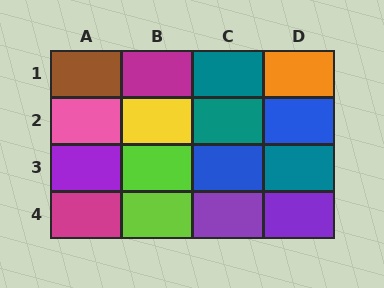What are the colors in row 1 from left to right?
Brown, magenta, teal, orange.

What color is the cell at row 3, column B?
Lime.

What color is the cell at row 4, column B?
Lime.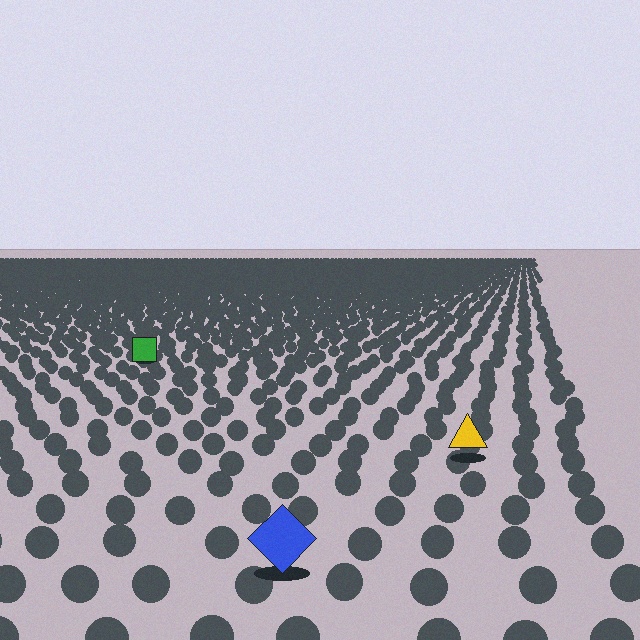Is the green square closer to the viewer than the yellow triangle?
No. The yellow triangle is closer — you can tell from the texture gradient: the ground texture is coarser near it.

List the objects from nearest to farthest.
From nearest to farthest: the blue diamond, the yellow triangle, the green square.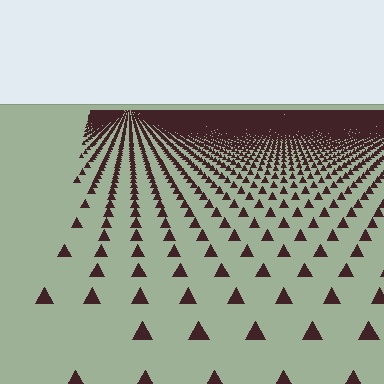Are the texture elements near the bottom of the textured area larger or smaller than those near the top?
Larger. Near the bottom, elements are closer to the viewer and appear at a bigger on-screen size.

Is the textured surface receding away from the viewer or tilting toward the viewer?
The surface is receding away from the viewer. Texture elements get smaller and denser toward the top.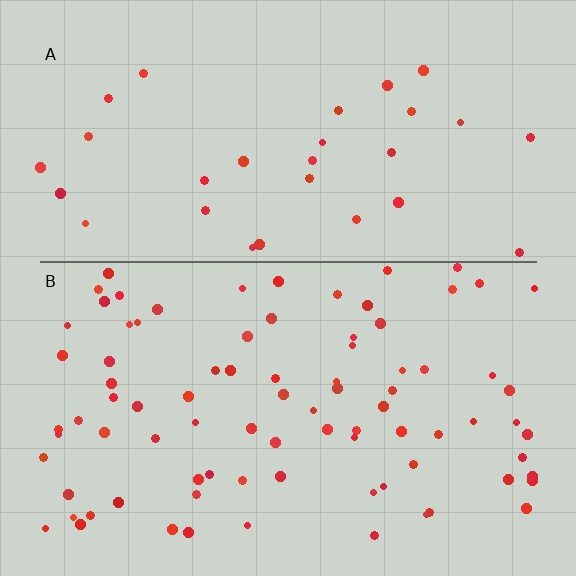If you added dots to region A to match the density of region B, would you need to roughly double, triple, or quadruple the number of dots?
Approximately triple.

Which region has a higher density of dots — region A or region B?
B (the bottom).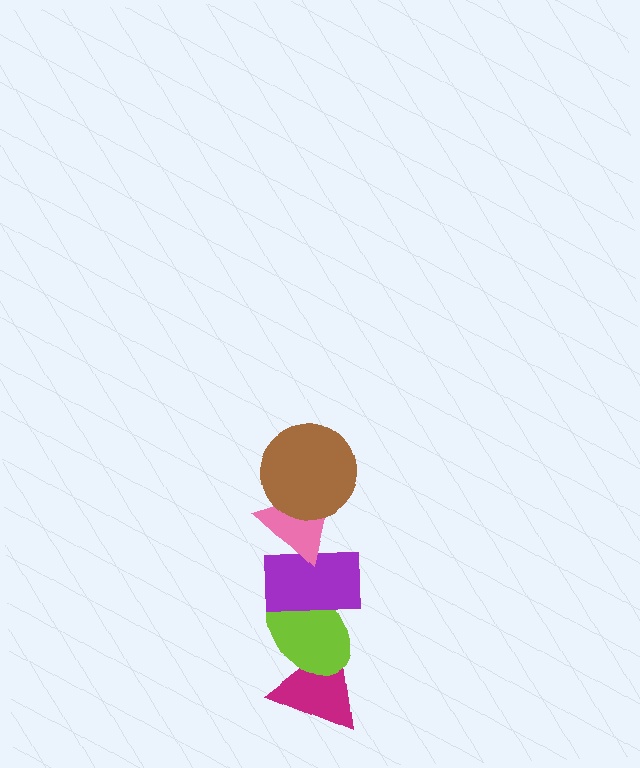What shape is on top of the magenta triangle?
The lime ellipse is on top of the magenta triangle.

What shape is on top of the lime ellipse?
The purple rectangle is on top of the lime ellipse.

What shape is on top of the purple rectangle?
The pink triangle is on top of the purple rectangle.